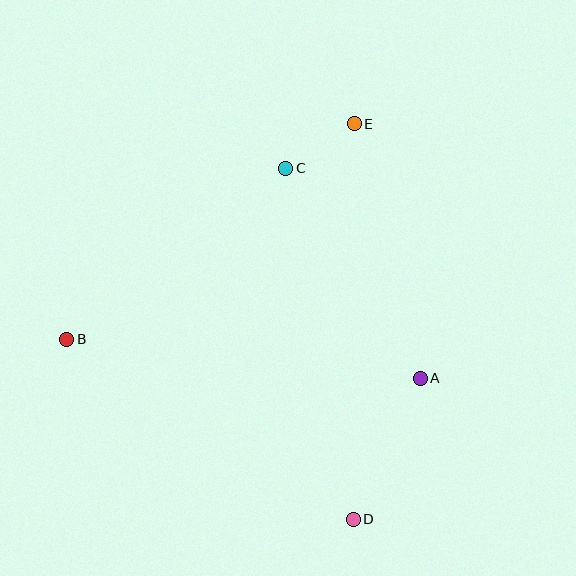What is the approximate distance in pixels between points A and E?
The distance between A and E is approximately 263 pixels.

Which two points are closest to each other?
Points C and E are closest to each other.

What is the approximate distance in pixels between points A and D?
The distance between A and D is approximately 156 pixels.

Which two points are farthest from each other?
Points D and E are farthest from each other.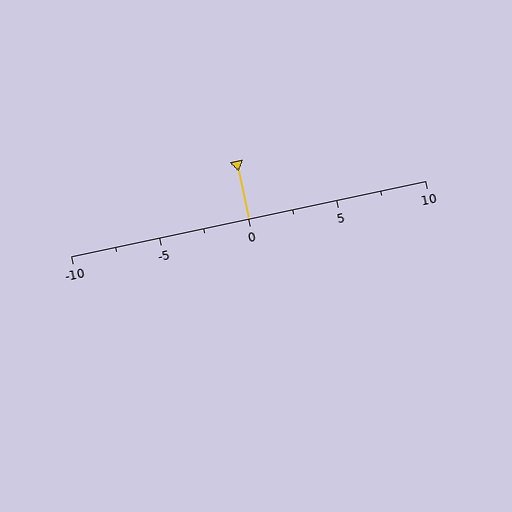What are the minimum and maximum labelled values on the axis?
The axis runs from -10 to 10.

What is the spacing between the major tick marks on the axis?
The major ticks are spaced 5 apart.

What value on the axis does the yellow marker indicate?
The marker indicates approximately 0.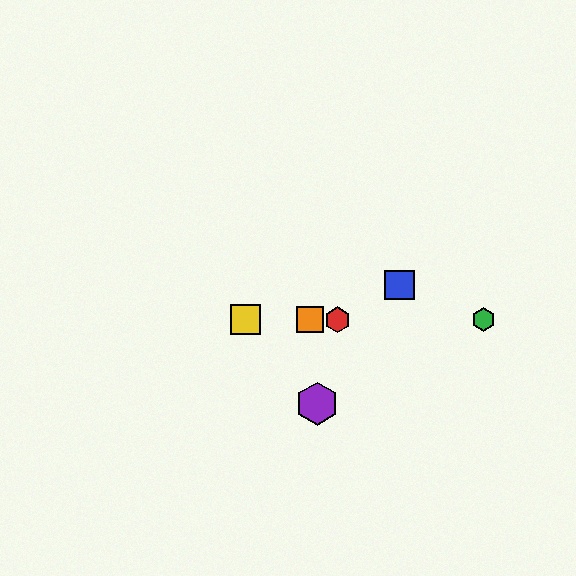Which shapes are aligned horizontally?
The red hexagon, the green hexagon, the yellow square, the orange square are aligned horizontally.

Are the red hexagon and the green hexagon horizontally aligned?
Yes, both are at y≈320.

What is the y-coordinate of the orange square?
The orange square is at y≈320.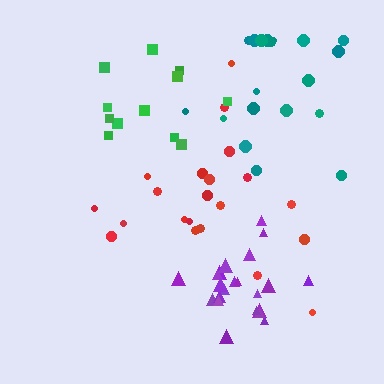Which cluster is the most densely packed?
Purple.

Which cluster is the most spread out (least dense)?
Red.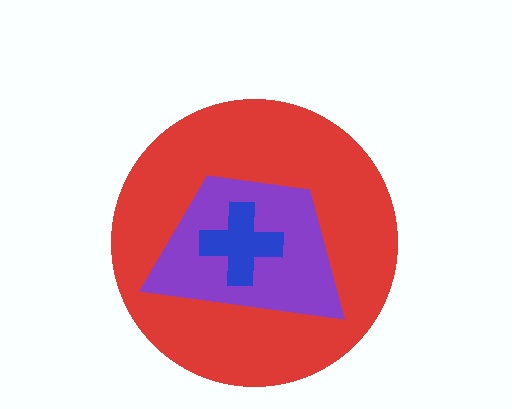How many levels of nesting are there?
3.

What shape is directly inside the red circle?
The purple trapezoid.